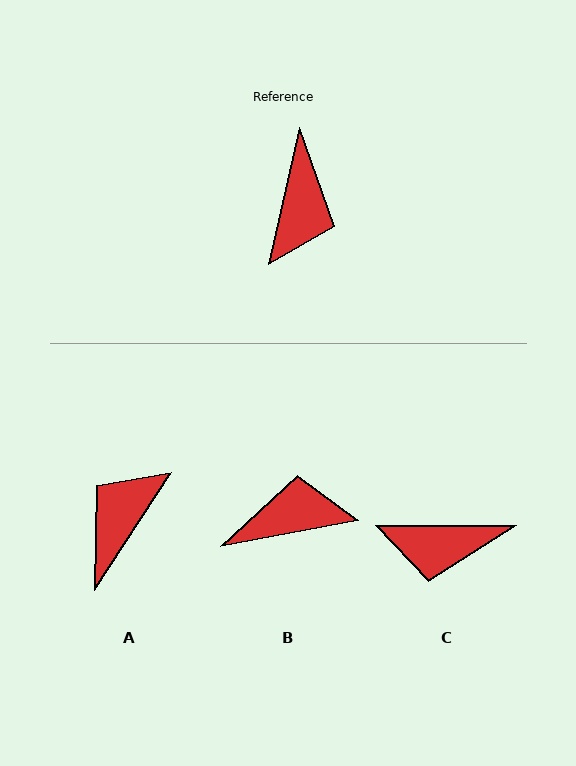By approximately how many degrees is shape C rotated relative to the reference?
Approximately 77 degrees clockwise.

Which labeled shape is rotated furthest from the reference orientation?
A, about 160 degrees away.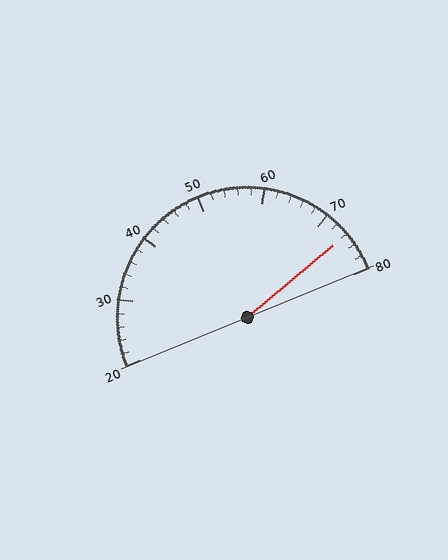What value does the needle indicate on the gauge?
The needle indicates approximately 74.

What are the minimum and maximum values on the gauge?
The gauge ranges from 20 to 80.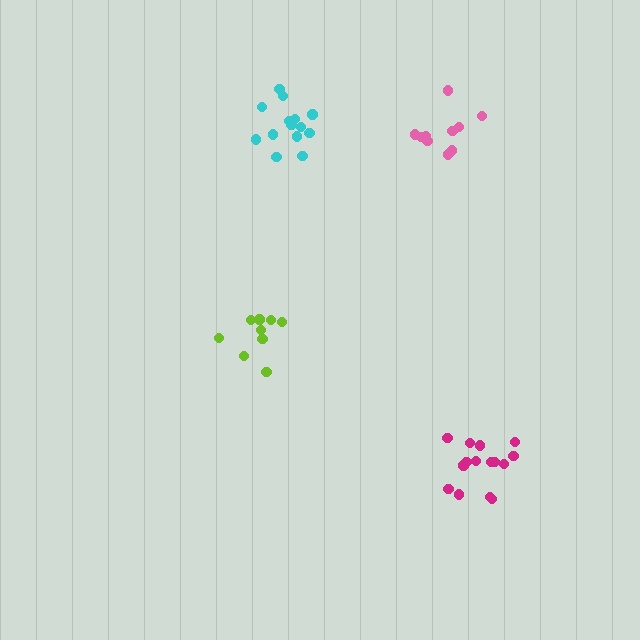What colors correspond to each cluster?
The clusters are colored: lime, magenta, cyan, pink.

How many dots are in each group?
Group 1: 9 dots, Group 2: 15 dots, Group 3: 14 dots, Group 4: 10 dots (48 total).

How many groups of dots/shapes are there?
There are 4 groups.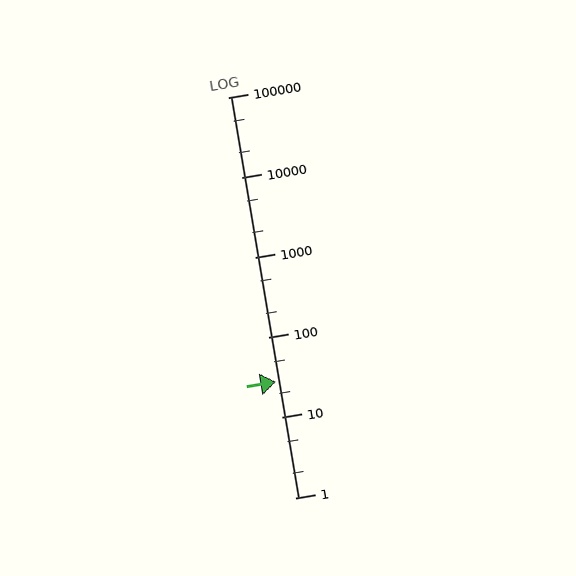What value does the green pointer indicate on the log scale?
The pointer indicates approximately 28.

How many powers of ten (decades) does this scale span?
The scale spans 5 decades, from 1 to 100000.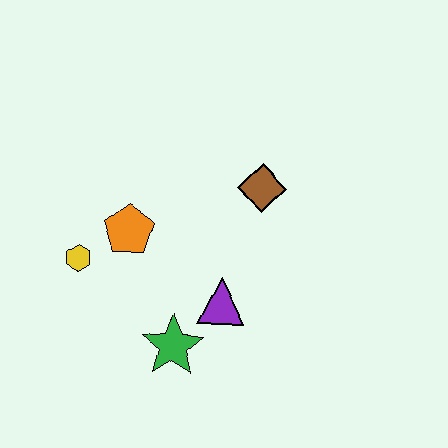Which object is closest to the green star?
The purple triangle is closest to the green star.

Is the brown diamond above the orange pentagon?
Yes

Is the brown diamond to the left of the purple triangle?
No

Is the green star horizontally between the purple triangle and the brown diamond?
No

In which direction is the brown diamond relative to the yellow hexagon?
The brown diamond is to the right of the yellow hexagon.